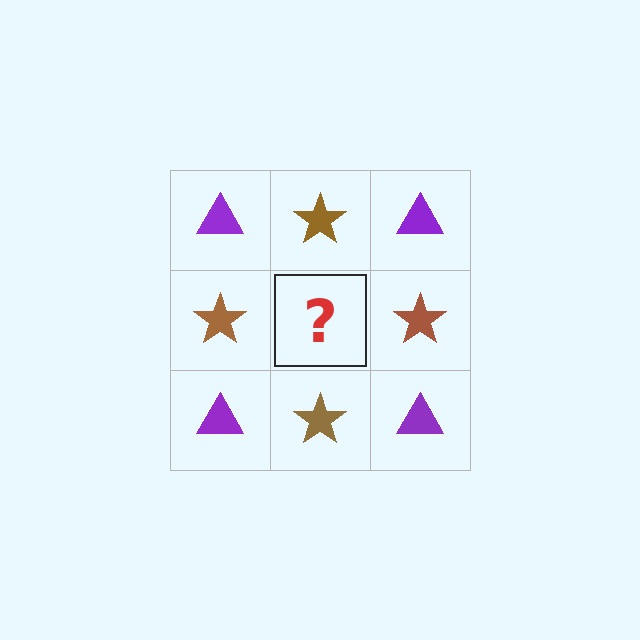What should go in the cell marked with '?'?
The missing cell should contain a purple triangle.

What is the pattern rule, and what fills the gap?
The rule is that it alternates purple triangle and brown star in a checkerboard pattern. The gap should be filled with a purple triangle.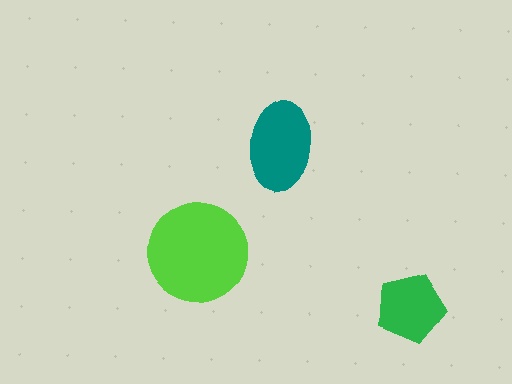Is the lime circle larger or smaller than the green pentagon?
Larger.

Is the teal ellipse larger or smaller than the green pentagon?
Larger.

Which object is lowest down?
The green pentagon is bottommost.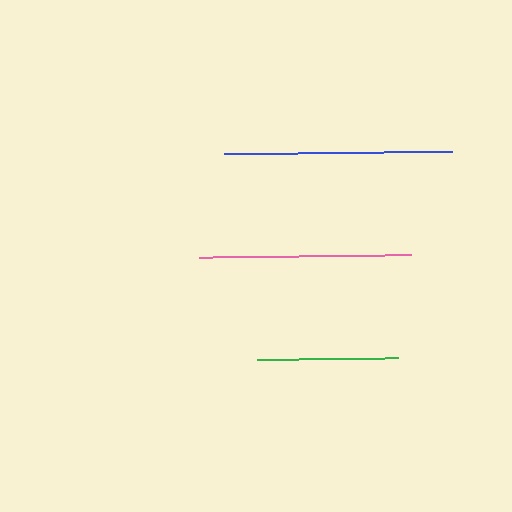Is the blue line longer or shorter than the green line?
The blue line is longer than the green line.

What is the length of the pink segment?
The pink segment is approximately 212 pixels long.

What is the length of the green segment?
The green segment is approximately 141 pixels long.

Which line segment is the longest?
The blue line is the longest at approximately 229 pixels.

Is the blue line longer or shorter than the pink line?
The blue line is longer than the pink line.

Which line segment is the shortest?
The green line is the shortest at approximately 141 pixels.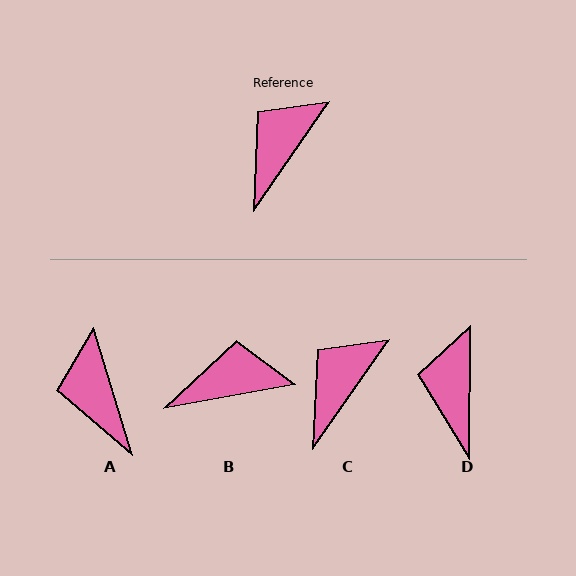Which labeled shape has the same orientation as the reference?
C.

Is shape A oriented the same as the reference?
No, it is off by about 52 degrees.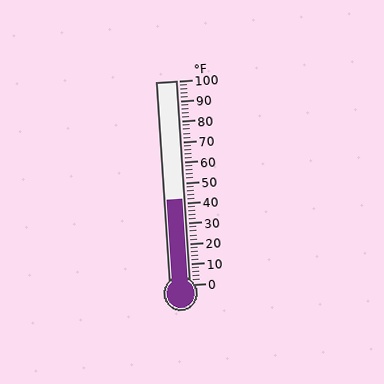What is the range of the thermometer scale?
The thermometer scale ranges from 0°F to 100°F.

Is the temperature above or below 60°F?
The temperature is below 60°F.